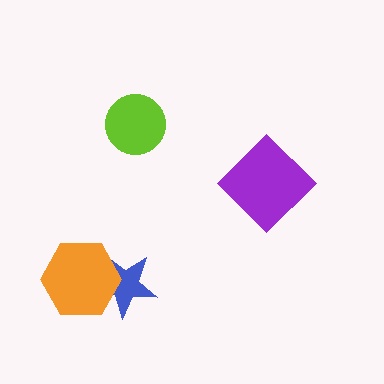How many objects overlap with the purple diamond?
0 objects overlap with the purple diamond.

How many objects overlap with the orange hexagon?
1 object overlaps with the orange hexagon.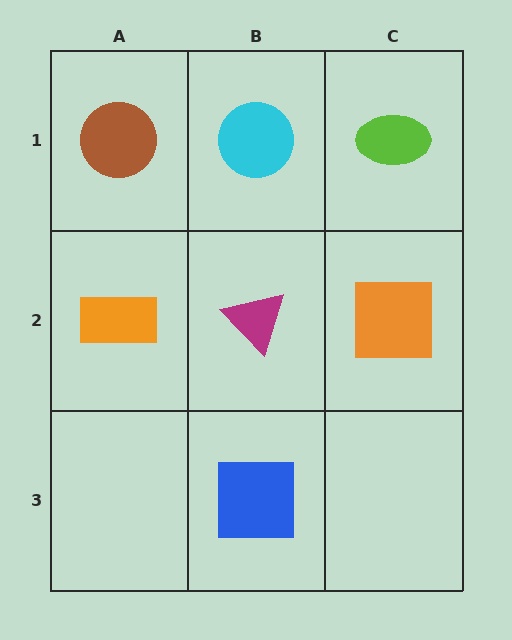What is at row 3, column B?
A blue square.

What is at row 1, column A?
A brown circle.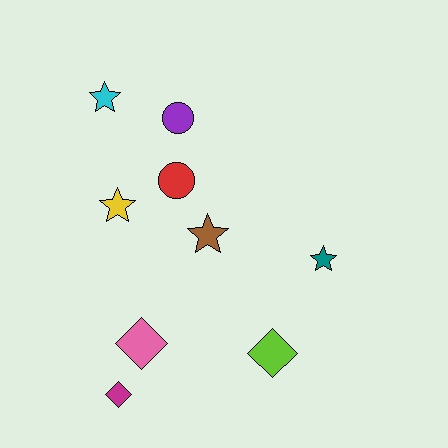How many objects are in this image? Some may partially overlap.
There are 9 objects.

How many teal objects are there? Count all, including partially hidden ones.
There is 1 teal object.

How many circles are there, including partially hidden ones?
There are 2 circles.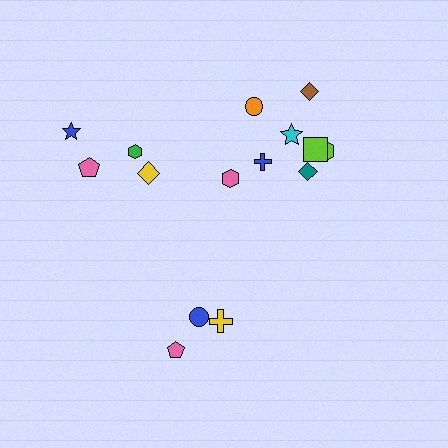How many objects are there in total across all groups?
There are 15 objects.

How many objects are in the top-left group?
There are 5 objects.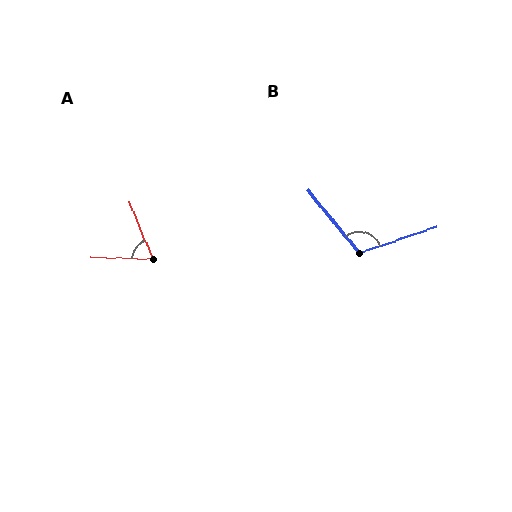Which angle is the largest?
B, at approximately 110 degrees.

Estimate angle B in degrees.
Approximately 110 degrees.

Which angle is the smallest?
A, at approximately 67 degrees.